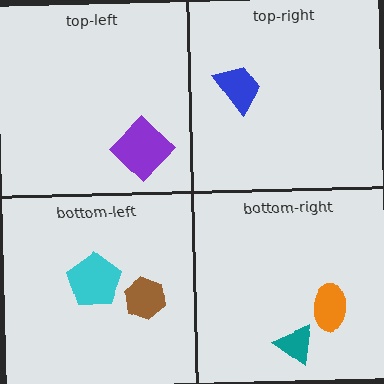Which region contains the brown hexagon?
The bottom-left region.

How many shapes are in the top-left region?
1.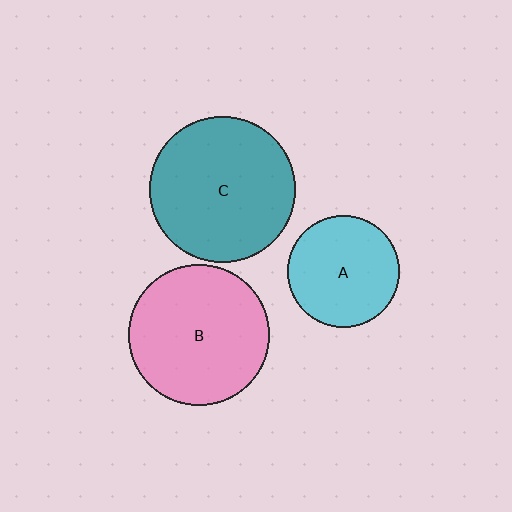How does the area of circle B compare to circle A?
Approximately 1.6 times.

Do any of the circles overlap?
No, none of the circles overlap.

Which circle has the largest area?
Circle C (teal).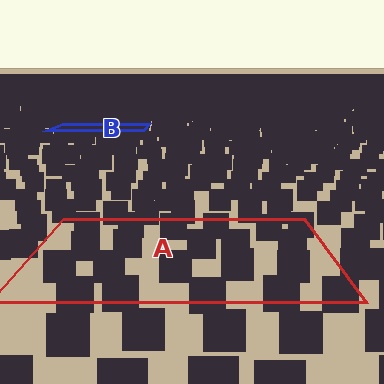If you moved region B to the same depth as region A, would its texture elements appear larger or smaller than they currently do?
They would appear larger. At a closer depth, the same texture elements are projected at a bigger on-screen size.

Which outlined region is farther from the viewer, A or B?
Region B is farther from the viewer — the texture elements inside it appear smaller and more densely packed.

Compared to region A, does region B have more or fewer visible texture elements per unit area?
Region B has more texture elements per unit area — they are packed more densely because it is farther away.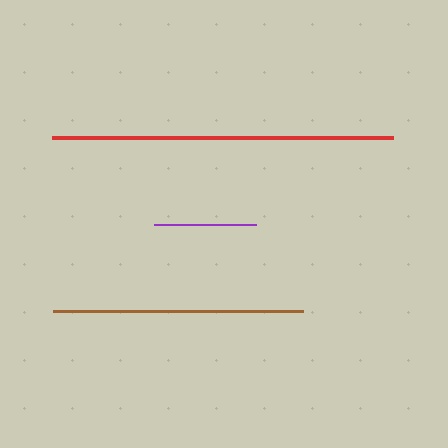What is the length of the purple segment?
The purple segment is approximately 102 pixels long.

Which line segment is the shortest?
The purple line is the shortest at approximately 102 pixels.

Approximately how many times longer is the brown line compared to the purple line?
The brown line is approximately 2.5 times the length of the purple line.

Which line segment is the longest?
The red line is the longest at approximately 340 pixels.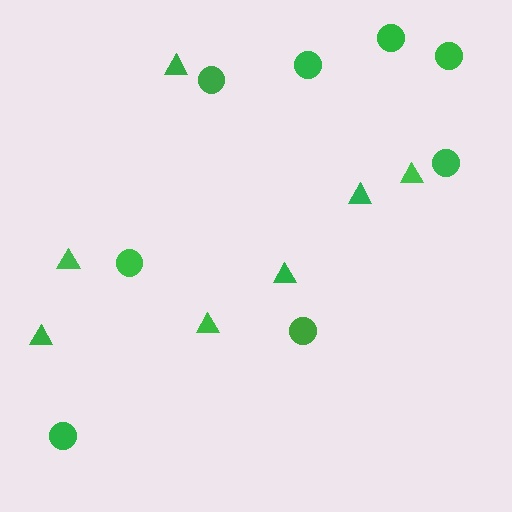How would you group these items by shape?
There are 2 groups: one group of triangles (7) and one group of circles (8).